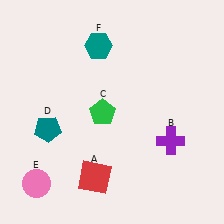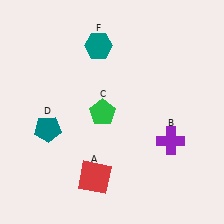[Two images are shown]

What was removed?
The pink circle (E) was removed in Image 2.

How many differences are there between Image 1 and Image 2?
There is 1 difference between the two images.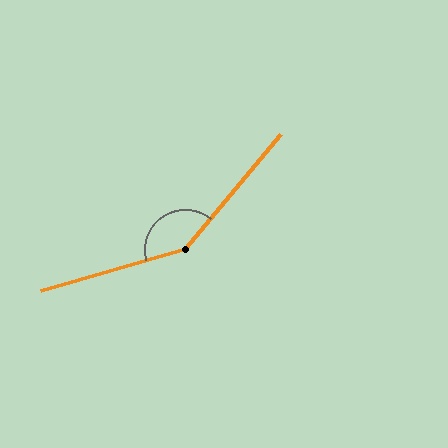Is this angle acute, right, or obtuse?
It is obtuse.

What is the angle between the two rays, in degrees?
Approximately 146 degrees.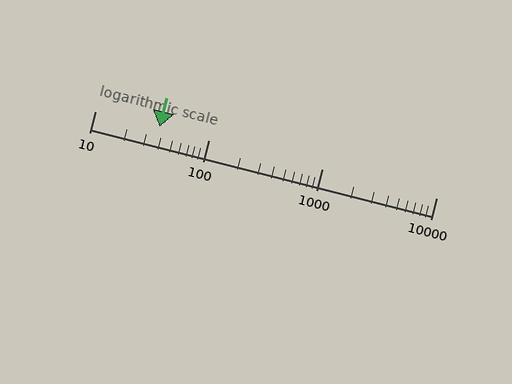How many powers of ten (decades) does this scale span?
The scale spans 3 decades, from 10 to 10000.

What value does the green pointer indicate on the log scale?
The pointer indicates approximately 37.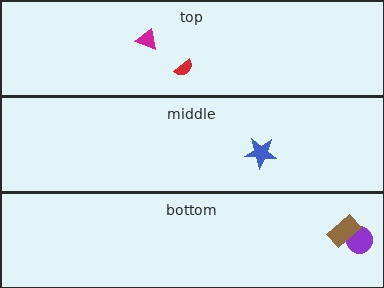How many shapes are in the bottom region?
2.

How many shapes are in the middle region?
1.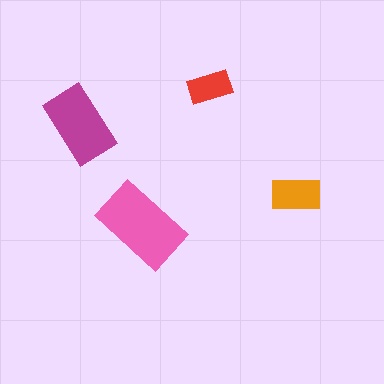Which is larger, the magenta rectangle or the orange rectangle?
The magenta one.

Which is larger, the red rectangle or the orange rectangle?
The orange one.